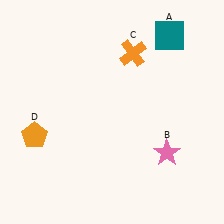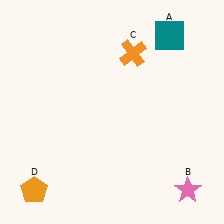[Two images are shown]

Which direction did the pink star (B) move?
The pink star (B) moved down.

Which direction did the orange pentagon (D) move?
The orange pentagon (D) moved down.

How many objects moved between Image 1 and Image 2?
2 objects moved between the two images.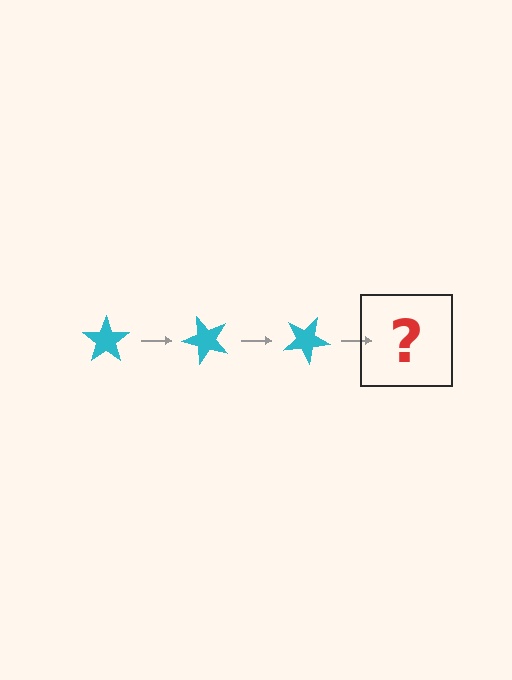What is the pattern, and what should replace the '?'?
The pattern is that the star rotates 50 degrees each step. The '?' should be a cyan star rotated 150 degrees.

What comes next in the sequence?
The next element should be a cyan star rotated 150 degrees.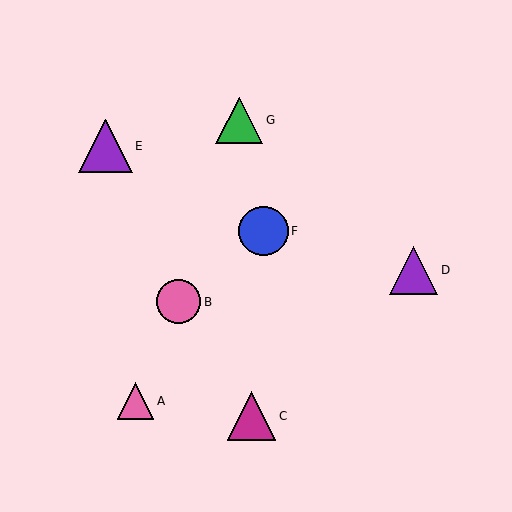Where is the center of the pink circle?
The center of the pink circle is at (179, 302).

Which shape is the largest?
The purple triangle (labeled E) is the largest.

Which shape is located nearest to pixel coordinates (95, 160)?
The purple triangle (labeled E) at (105, 146) is nearest to that location.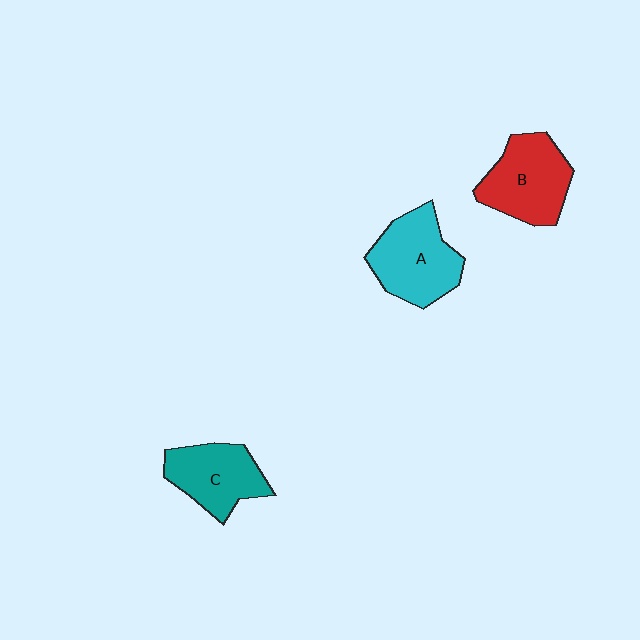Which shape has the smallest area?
Shape C (teal).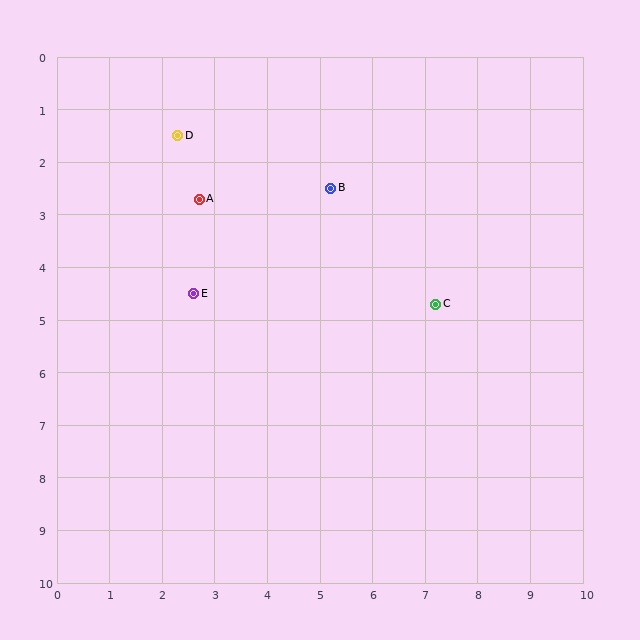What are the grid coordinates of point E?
Point E is at approximately (2.6, 4.5).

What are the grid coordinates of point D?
Point D is at approximately (2.3, 1.5).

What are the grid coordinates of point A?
Point A is at approximately (2.7, 2.7).